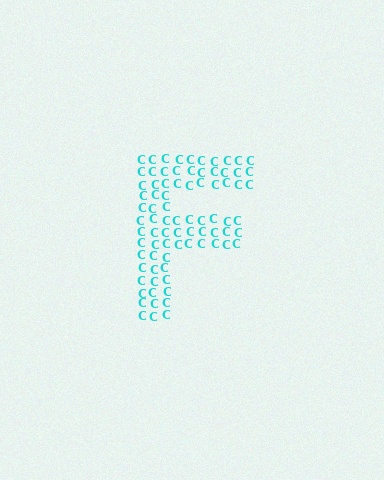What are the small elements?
The small elements are letter C's.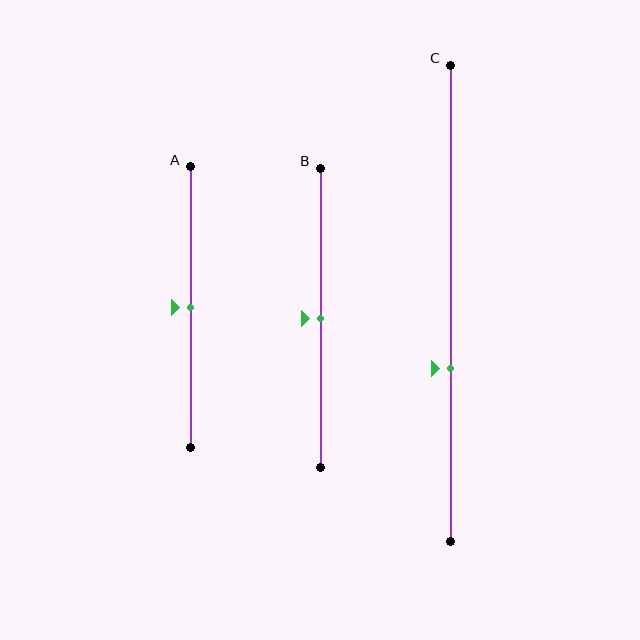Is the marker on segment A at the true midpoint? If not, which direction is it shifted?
Yes, the marker on segment A is at the true midpoint.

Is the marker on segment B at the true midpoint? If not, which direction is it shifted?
Yes, the marker on segment B is at the true midpoint.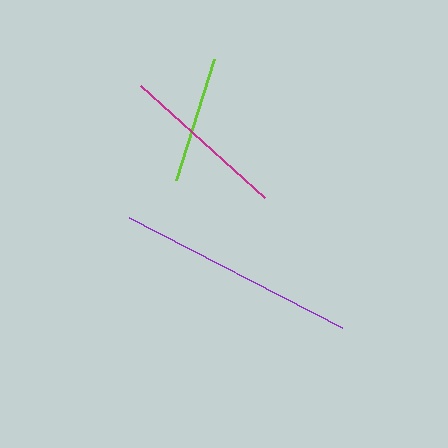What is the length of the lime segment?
The lime segment is approximately 127 pixels long.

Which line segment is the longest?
The purple line is the longest at approximately 240 pixels.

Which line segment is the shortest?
The lime line is the shortest at approximately 127 pixels.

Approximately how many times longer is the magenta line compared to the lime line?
The magenta line is approximately 1.3 times the length of the lime line.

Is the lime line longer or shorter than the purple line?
The purple line is longer than the lime line.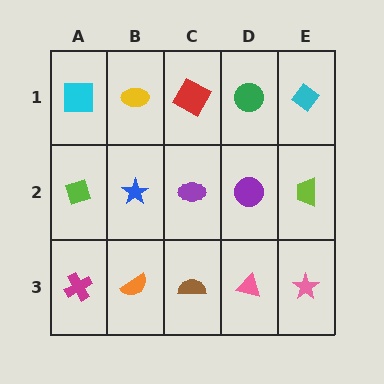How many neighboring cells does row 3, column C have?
3.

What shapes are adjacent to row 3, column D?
A purple circle (row 2, column D), a brown semicircle (row 3, column C), a pink star (row 3, column E).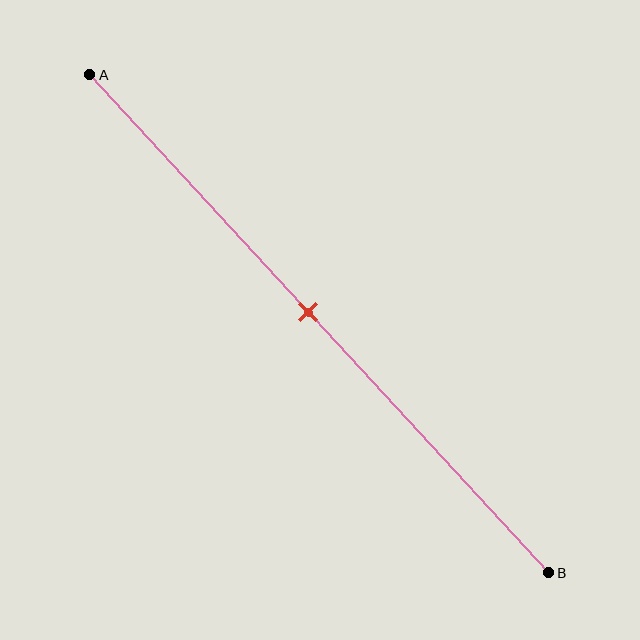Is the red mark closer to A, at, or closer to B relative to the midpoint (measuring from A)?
The red mark is approximately at the midpoint of segment AB.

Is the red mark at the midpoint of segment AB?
Yes, the mark is approximately at the midpoint.